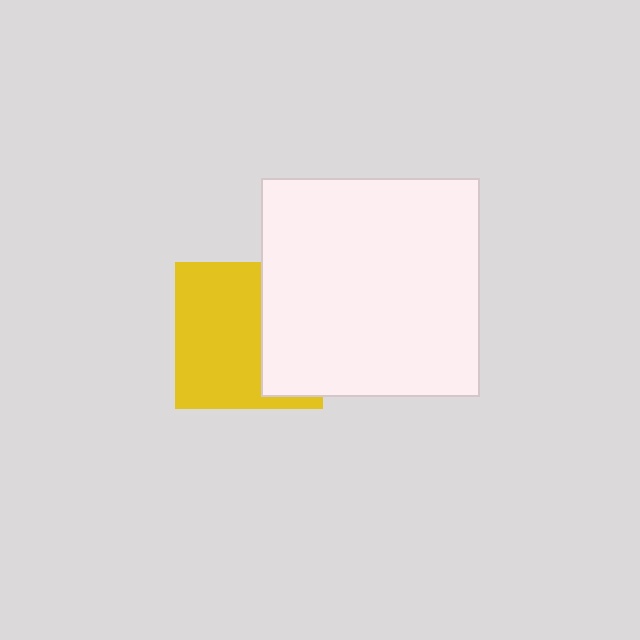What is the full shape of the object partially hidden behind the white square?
The partially hidden object is a yellow square.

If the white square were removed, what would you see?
You would see the complete yellow square.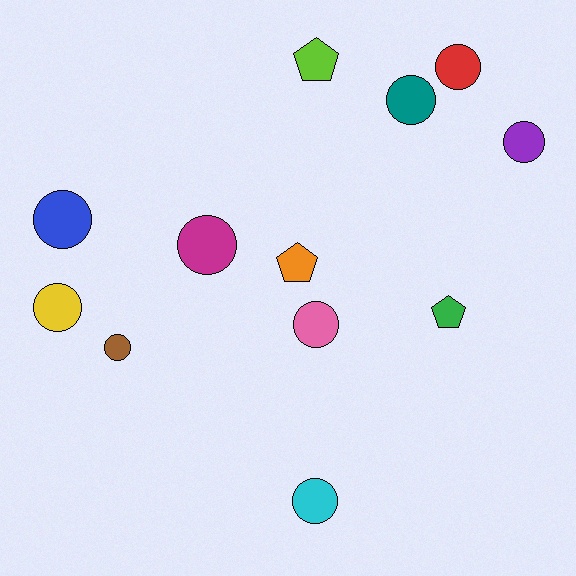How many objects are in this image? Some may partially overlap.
There are 12 objects.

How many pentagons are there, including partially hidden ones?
There are 3 pentagons.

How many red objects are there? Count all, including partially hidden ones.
There is 1 red object.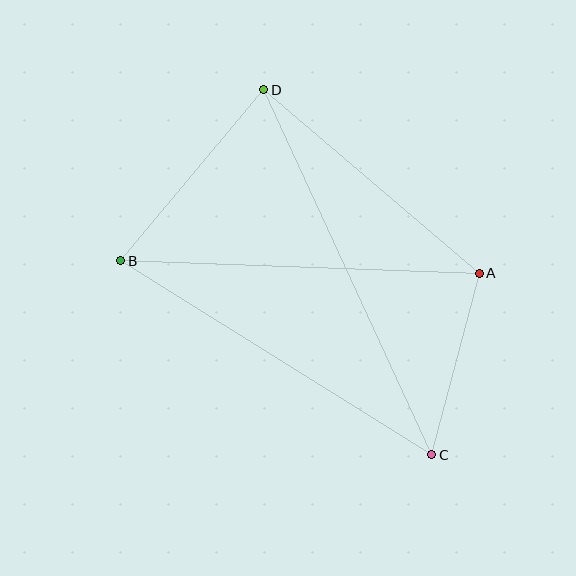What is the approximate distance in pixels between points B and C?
The distance between B and C is approximately 367 pixels.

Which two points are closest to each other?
Points A and C are closest to each other.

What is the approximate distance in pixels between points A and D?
The distance between A and D is approximately 283 pixels.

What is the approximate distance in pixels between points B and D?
The distance between B and D is approximately 223 pixels.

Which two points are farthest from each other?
Points C and D are farthest from each other.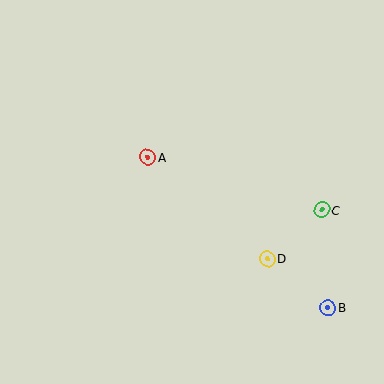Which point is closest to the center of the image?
Point A at (148, 158) is closest to the center.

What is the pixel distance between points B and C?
The distance between B and C is 98 pixels.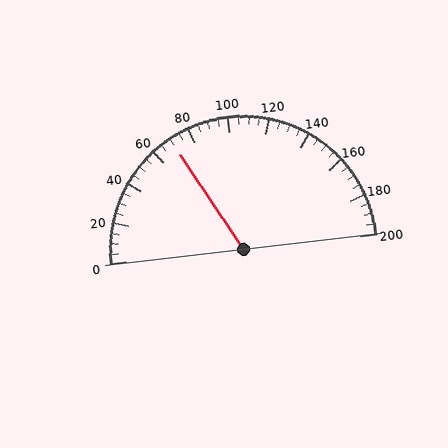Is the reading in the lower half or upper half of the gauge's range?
The reading is in the lower half of the range (0 to 200).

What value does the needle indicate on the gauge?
The needle indicates approximately 70.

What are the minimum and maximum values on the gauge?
The gauge ranges from 0 to 200.